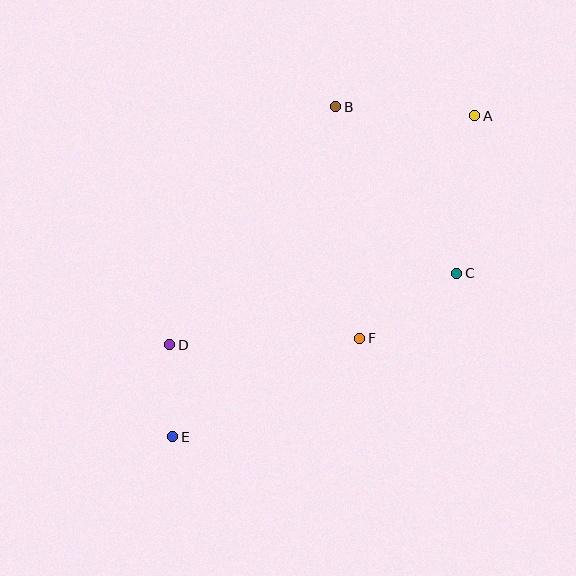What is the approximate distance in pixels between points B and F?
The distance between B and F is approximately 233 pixels.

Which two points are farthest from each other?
Points A and E are farthest from each other.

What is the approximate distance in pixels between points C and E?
The distance between C and E is approximately 327 pixels.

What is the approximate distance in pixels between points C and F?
The distance between C and F is approximately 117 pixels.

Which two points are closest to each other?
Points D and E are closest to each other.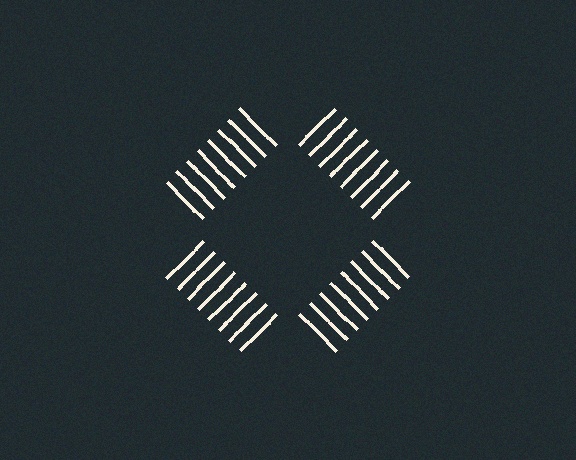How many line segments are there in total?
32 — 8 along each of the 4 edges.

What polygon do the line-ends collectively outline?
An illusory square — the line segments terminate on its edges but no continuous stroke is drawn.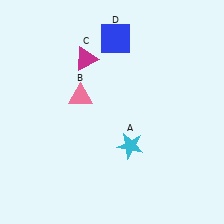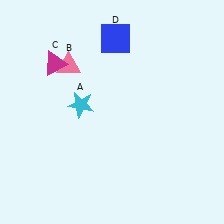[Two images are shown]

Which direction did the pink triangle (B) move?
The pink triangle (B) moved up.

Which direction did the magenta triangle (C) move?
The magenta triangle (C) moved left.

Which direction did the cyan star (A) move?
The cyan star (A) moved left.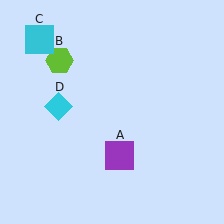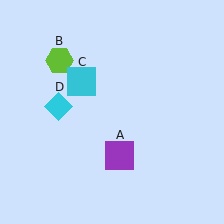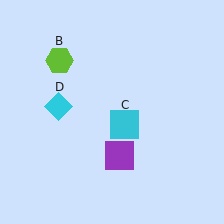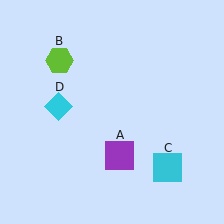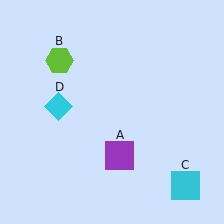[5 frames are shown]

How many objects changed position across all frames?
1 object changed position: cyan square (object C).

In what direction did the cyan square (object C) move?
The cyan square (object C) moved down and to the right.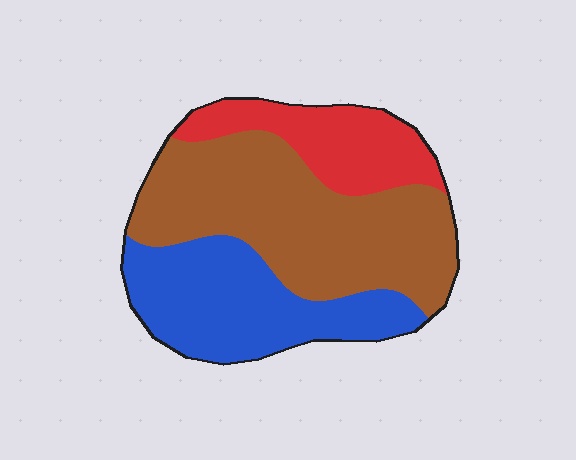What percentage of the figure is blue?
Blue covers about 30% of the figure.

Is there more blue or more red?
Blue.